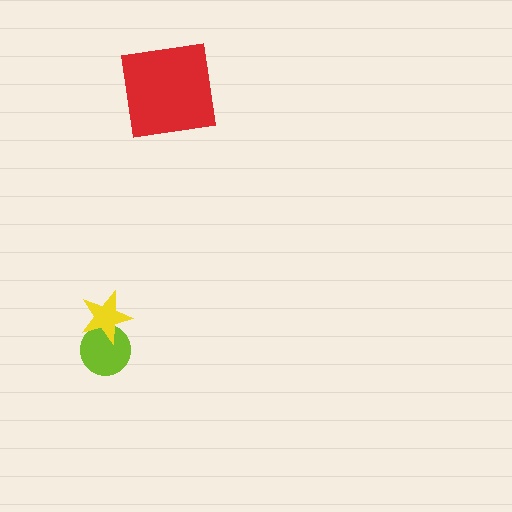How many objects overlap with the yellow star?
1 object overlaps with the yellow star.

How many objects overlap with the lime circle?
1 object overlaps with the lime circle.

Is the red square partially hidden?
No, no other shape covers it.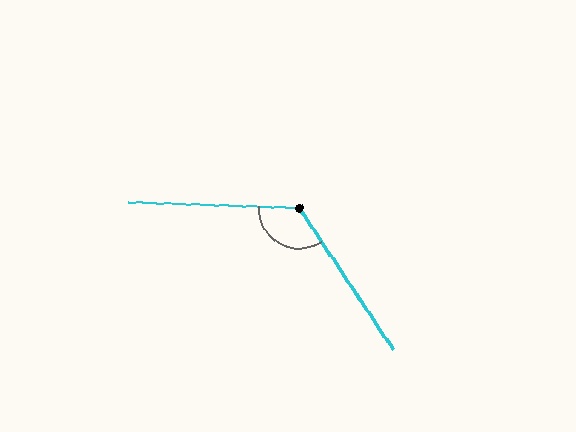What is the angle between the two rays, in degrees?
Approximately 125 degrees.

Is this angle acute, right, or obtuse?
It is obtuse.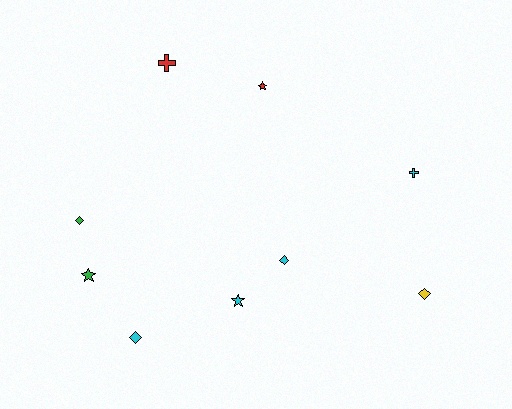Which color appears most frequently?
Cyan, with 4 objects.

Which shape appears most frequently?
Diamond, with 4 objects.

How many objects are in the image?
There are 9 objects.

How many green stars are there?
There is 1 green star.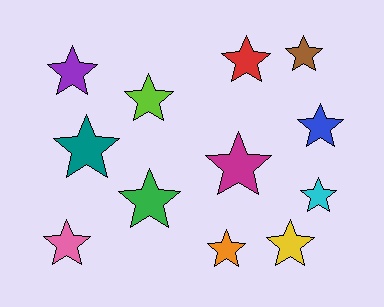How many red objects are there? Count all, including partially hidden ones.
There is 1 red object.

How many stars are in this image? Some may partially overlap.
There are 12 stars.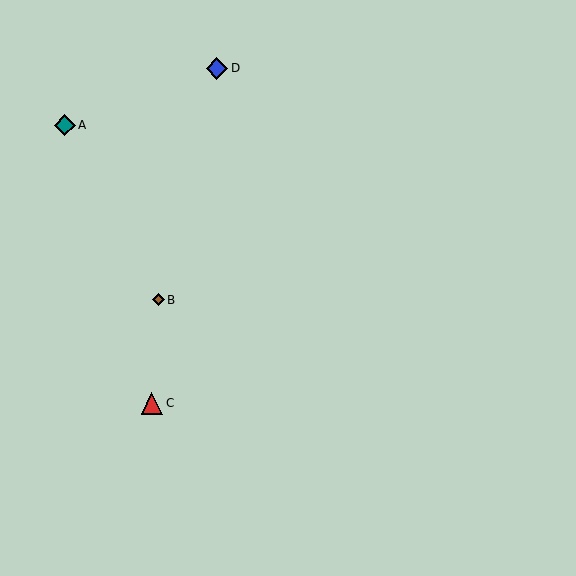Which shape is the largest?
The red triangle (labeled C) is the largest.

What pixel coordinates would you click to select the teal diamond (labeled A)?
Click at (65, 125) to select the teal diamond A.